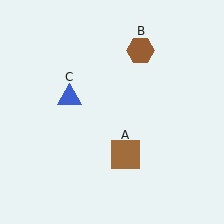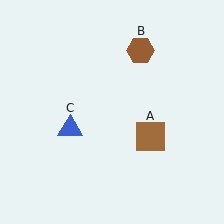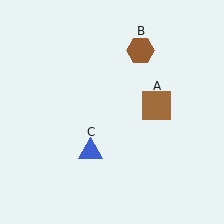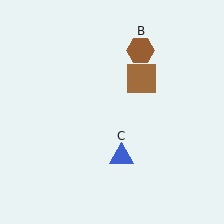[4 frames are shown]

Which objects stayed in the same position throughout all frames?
Brown hexagon (object B) remained stationary.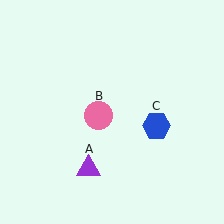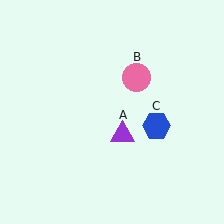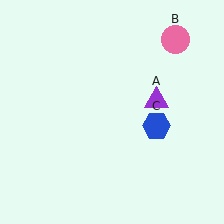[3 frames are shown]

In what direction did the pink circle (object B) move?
The pink circle (object B) moved up and to the right.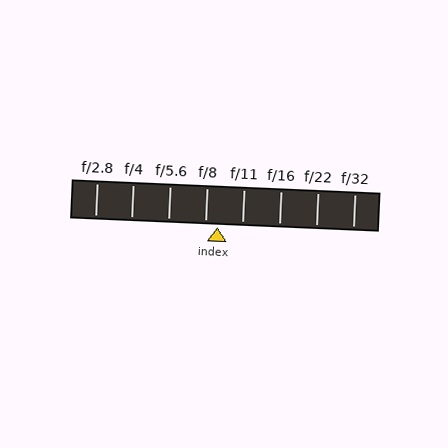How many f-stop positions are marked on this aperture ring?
There are 8 f-stop positions marked.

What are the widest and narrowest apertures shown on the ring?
The widest aperture shown is f/2.8 and the narrowest is f/32.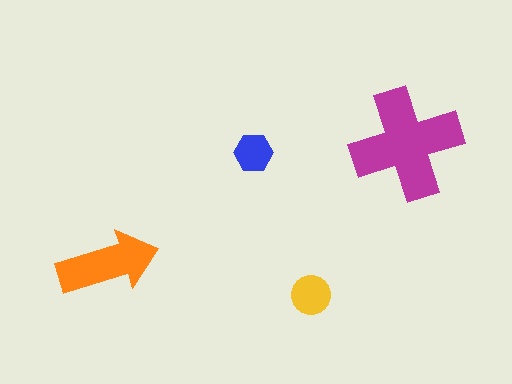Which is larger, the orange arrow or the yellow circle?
The orange arrow.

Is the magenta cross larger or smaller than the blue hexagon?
Larger.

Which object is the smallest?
The blue hexagon.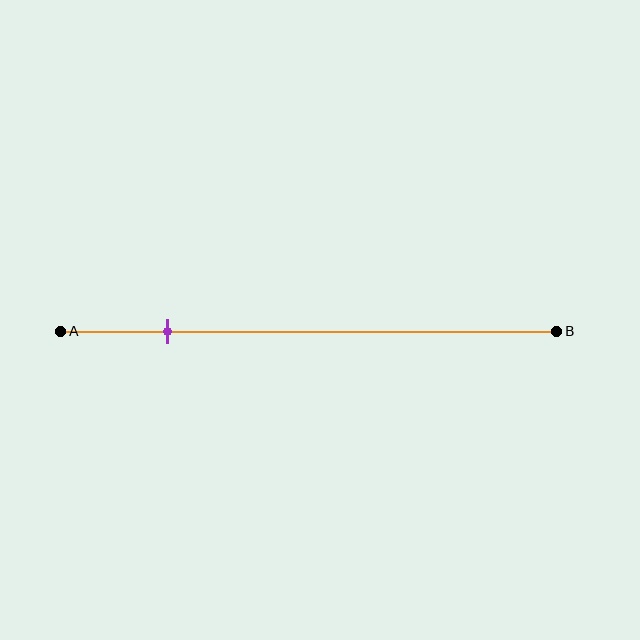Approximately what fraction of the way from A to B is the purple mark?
The purple mark is approximately 20% of the way from A to B.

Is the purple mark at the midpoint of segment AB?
No, the mark is at about 20% from A, not at the 50% midpoint.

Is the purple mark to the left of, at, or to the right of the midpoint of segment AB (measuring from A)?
The purple mark is to the left of the midpoint of segment AB.